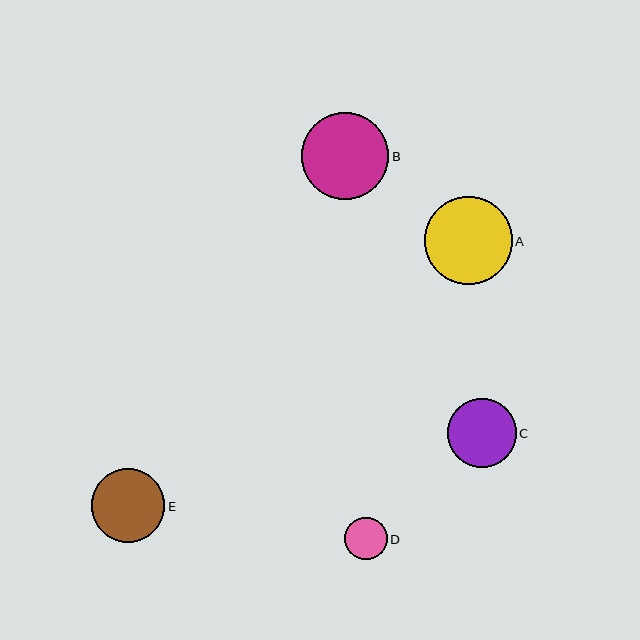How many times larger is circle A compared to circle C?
Circle A is approximately 1.3 times the size of circle C.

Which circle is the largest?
Circle B is the largest with a size of approximately 88 pixels.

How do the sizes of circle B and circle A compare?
Circle B and circle A are approximately the same size.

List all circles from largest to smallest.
From largest to smallest: B, A, E, C, D.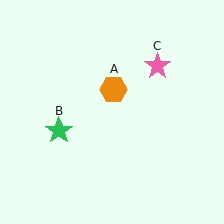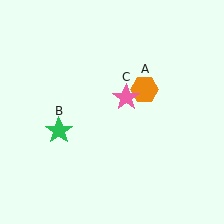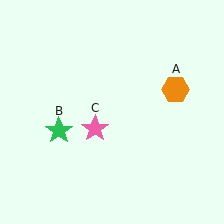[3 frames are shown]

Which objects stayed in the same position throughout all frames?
Green star (object B) remained stationary.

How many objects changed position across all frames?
2 objects changed position: orange hexagon (object A), pink star (object C).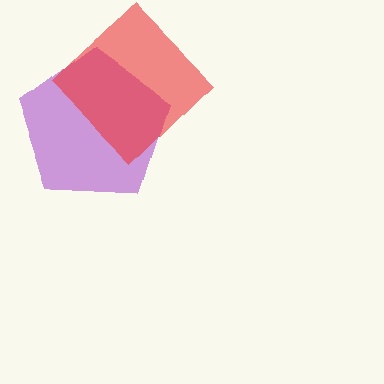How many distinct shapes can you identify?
There are 2 distinct shapes: a purple pentagon, a red diamond.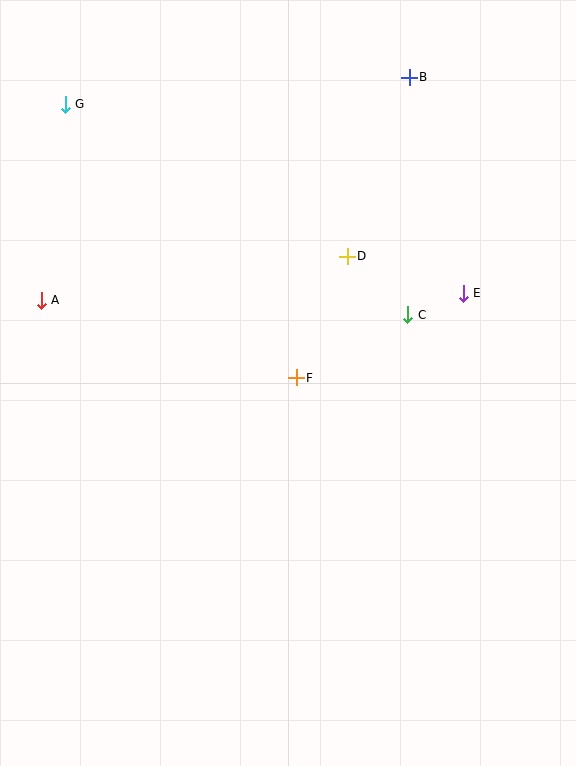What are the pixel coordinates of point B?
Point B is at (409, 77).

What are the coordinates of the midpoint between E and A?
The midpoint between E and A is at (252, 297).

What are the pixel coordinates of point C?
Point C is at (408, 315).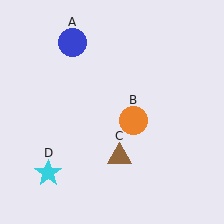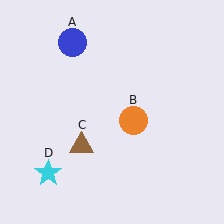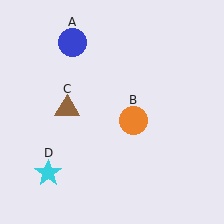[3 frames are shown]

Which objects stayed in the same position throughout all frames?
Blue circle (object A) and orange circle (object B) and cyan star (object D) remained stationary.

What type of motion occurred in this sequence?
The brown triangle (object C) rotated clockwise around the center of the scene.